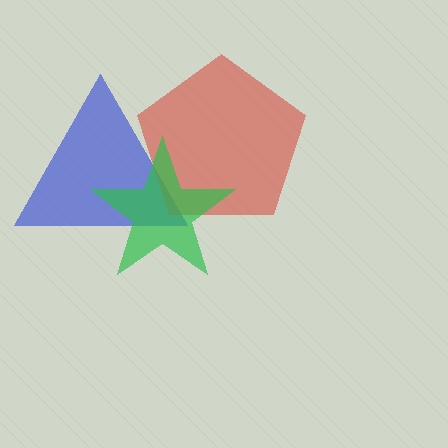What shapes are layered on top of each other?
The layered shapes are: a blue triangle, a red pentagon, a green star.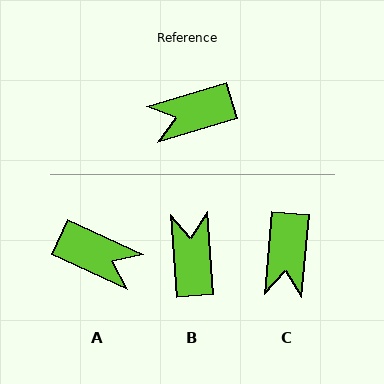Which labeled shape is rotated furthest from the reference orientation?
A, about 139 degrees away.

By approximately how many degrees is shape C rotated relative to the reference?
Approximately 68 degrees counter-clockwise.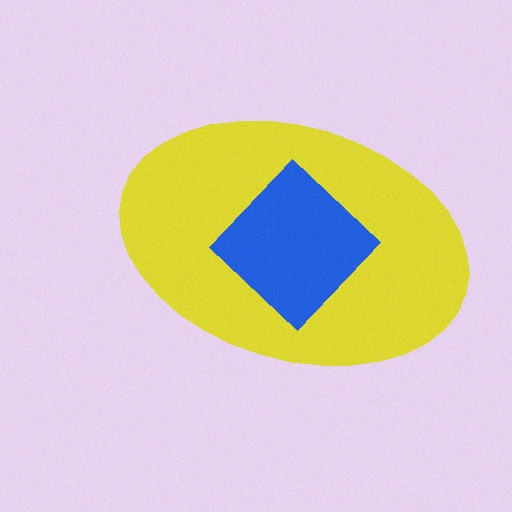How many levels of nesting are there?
2.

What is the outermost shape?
The yellow ellipse.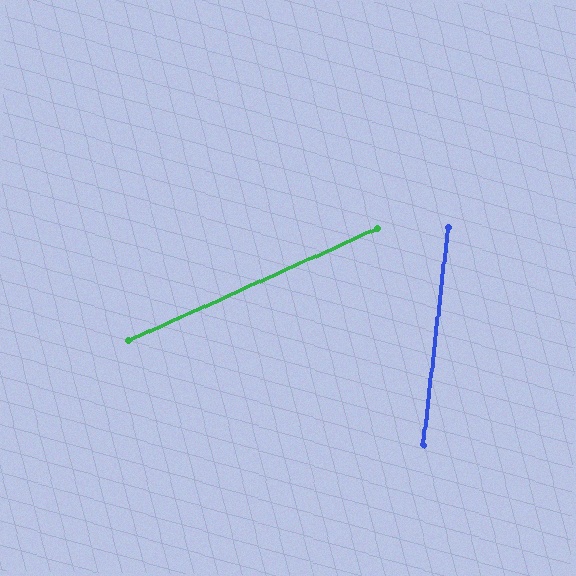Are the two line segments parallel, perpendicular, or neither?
Neither parallel nor perpendicular — they differ by about 59°.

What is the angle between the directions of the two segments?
Approximately 59 degrees.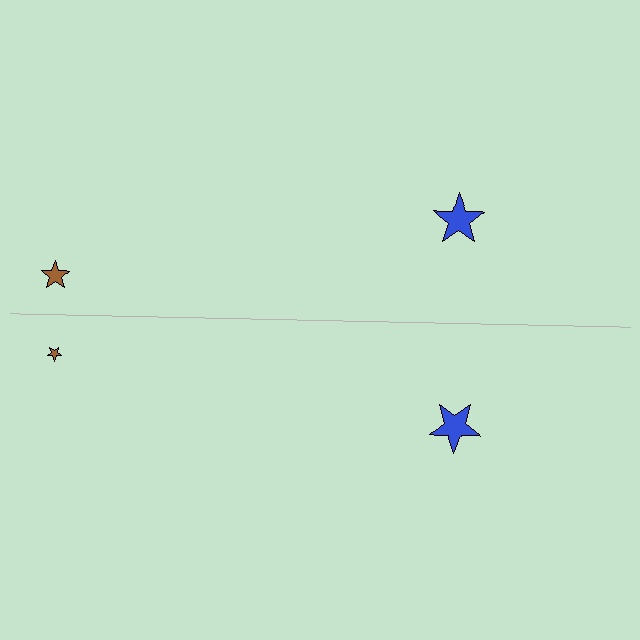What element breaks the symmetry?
The brown star on the bottom side has a different size than its mirror counterpart.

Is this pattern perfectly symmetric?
No, the pattern is not perfectly symmetric. The brown star on the bottom side has a different size than its mirror counterpart.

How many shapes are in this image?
There are 4 shapes in this image.